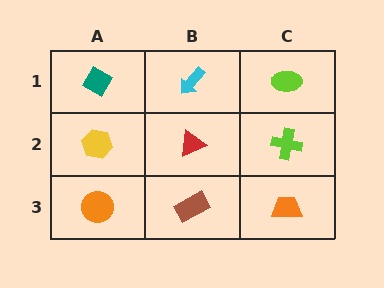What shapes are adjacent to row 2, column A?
A teal diamond (row 1, column A), an orange circle (row 3, column A), a red triangle (row 2, column B).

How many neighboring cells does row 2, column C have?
3.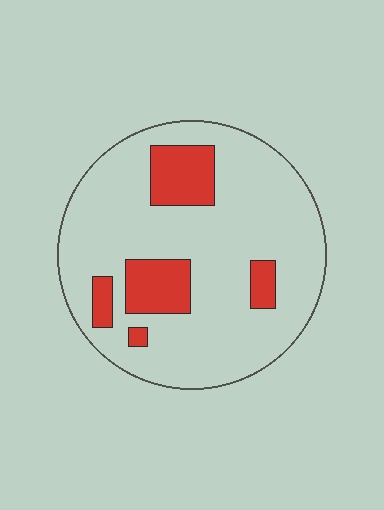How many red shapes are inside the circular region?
5.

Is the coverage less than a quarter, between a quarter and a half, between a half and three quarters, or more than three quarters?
Less than a quarter.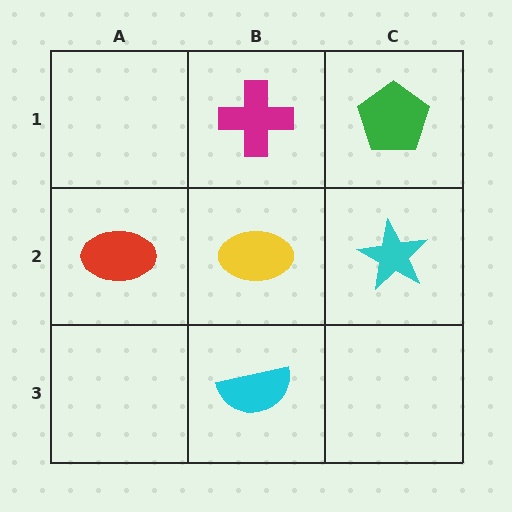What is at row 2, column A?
A red ellipse.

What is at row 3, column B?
A cyan semicircle.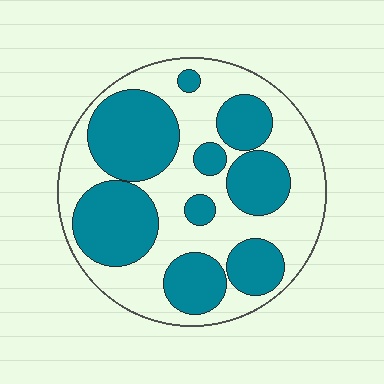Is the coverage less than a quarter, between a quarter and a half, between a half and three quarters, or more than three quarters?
Between a quarter and a half.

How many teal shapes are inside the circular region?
9.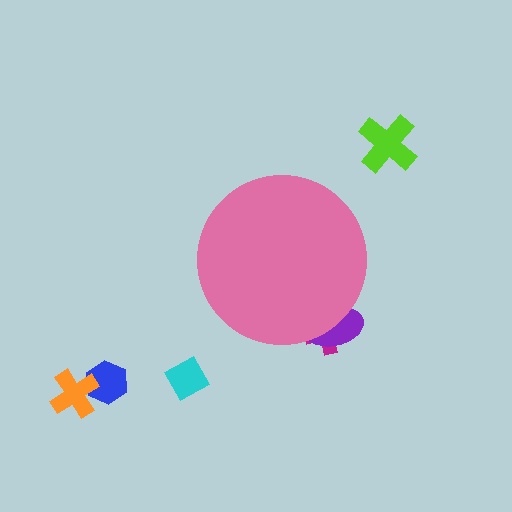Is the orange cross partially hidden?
No, the orange cross is fully visible.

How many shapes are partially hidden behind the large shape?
2 shapes are partially hidden.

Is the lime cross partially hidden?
No, the lime cross is fully visible.